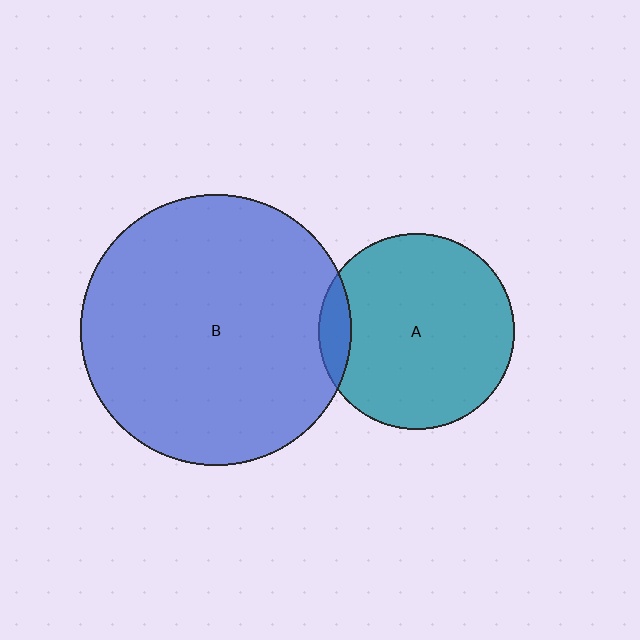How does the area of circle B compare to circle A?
Approximately 1.9 times.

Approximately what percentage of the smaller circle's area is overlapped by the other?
Approximately 10%.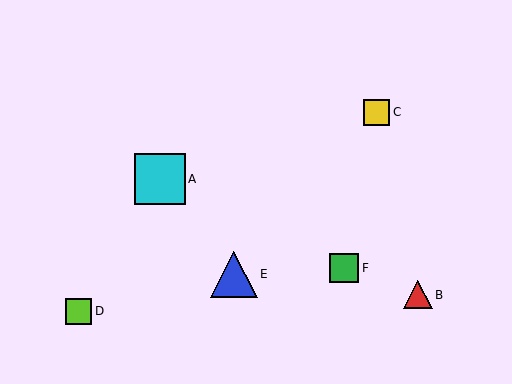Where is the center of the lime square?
The center of the lime square is at (79, 311).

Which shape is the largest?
The cyan square (labeled A) is the largest.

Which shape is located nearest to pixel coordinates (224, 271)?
The blue triangle (labeled E) at (234, 274) is nearest to that location.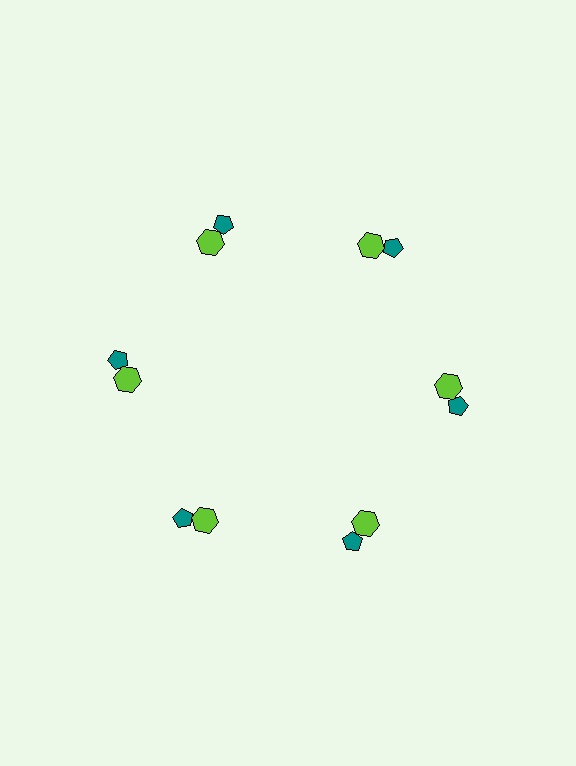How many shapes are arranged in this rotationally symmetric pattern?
There are 12 shapes, arranged in 6 groups of 2.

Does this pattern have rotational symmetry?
Yes, this pattern has 6-fold rotational symmetry. It looks the same after rotating 60 degrees around the center.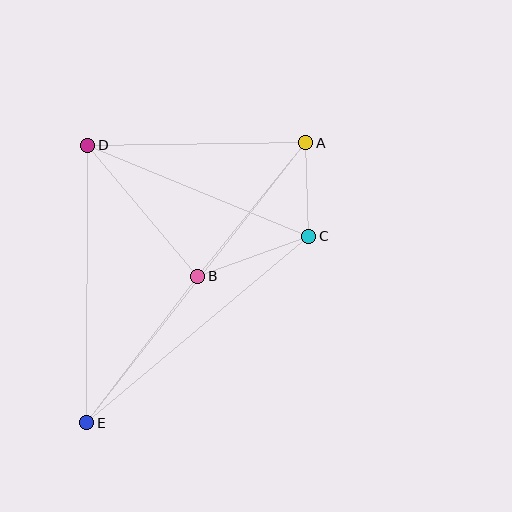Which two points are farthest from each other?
Points A and E are farthest from each other.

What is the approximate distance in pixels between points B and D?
The distance between B and D is approximately 171 pixels.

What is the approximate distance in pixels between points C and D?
The distance between C and D is approximately 239 pixels.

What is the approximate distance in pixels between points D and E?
The distance between D and E is approximately 278 pixels.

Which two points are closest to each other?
Points A and C are closest to each other.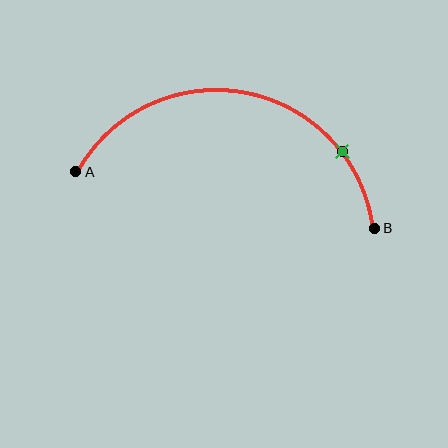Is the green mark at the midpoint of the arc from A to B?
No. The green mark lies on the arc but is closer to endpoint B. The arc midpoint would be at the point on the curve equidistant along the arc from both A and B.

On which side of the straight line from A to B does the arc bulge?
The arc bulges above the straight line connecting A and B.